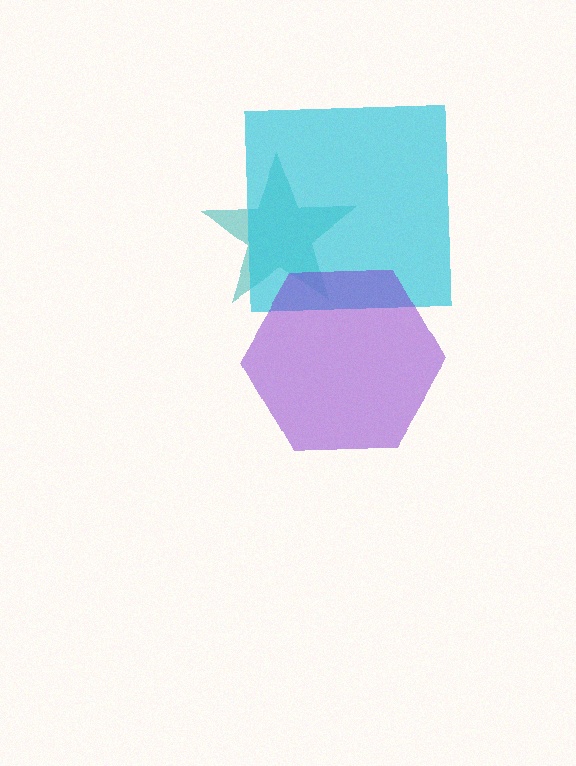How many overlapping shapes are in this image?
There are 3 overlapping shapes in the image.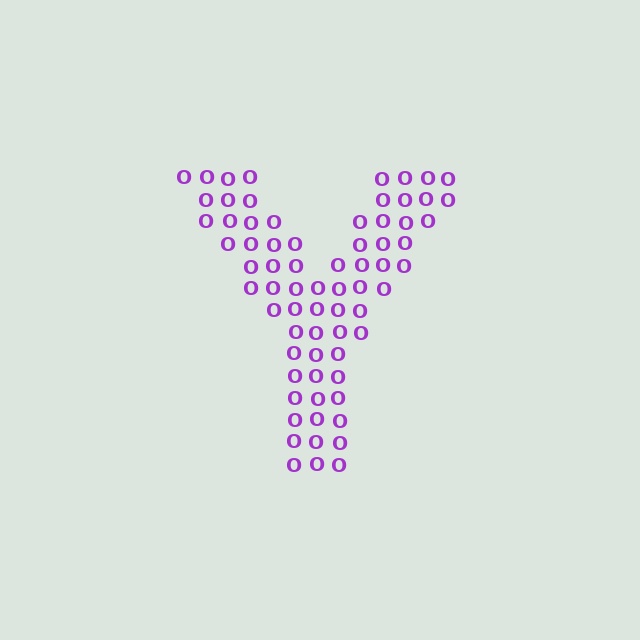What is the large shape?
The large shape is the letter Y.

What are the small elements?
The small elements are letter O's.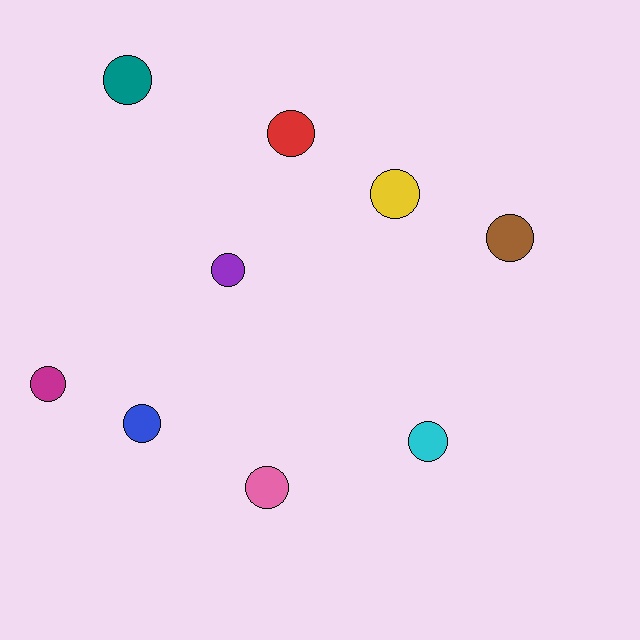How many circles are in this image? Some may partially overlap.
There are 9 circles.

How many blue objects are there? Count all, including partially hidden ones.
There is 1 blue object.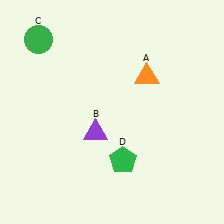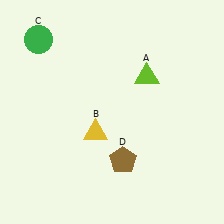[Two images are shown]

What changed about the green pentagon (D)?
In Image 1, D is green. In Image 2, it changed to brown.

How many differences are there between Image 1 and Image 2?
There are 3 differences between the two images.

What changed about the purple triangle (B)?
In Image 1, B is purple. In Image 2, it changed to yellow.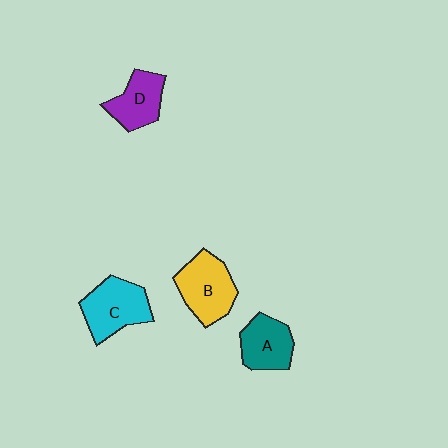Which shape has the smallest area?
Shape D (purple).